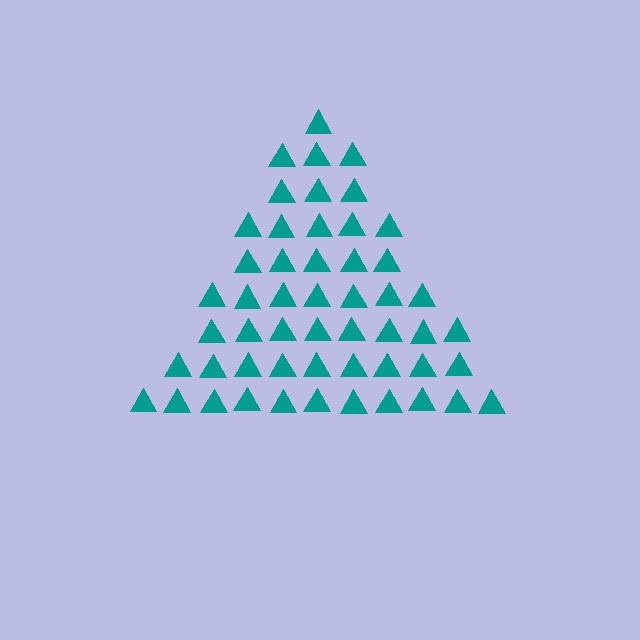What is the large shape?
The large shape is a triangle.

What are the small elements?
The small elements are triangles.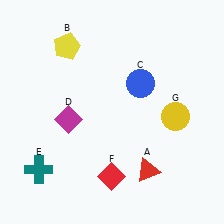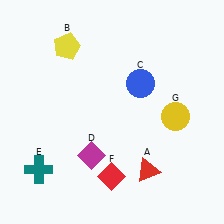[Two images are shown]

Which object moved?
The magenta diamond (D) moved down.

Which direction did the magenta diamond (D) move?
The magenta diamond (D) moved down.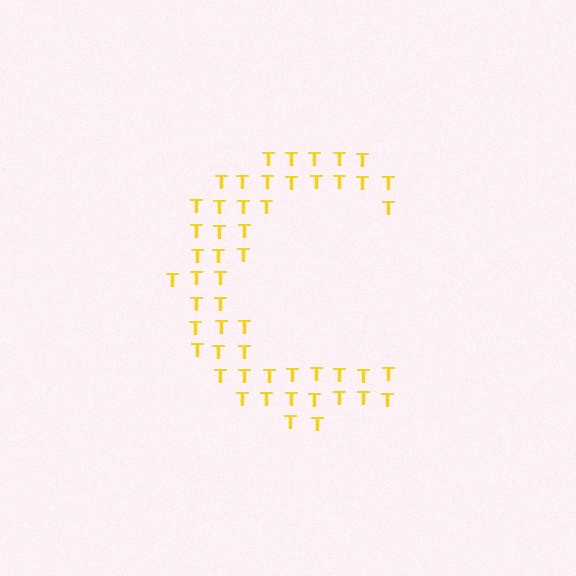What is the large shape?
The large shape is the letter C.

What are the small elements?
The small elements are letter T's.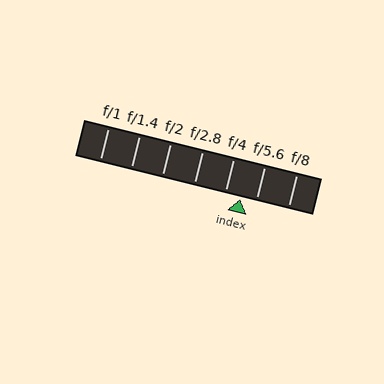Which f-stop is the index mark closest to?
The index mark is closest to f/4.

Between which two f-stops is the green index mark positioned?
The index mark is between f/4 and f/5.6.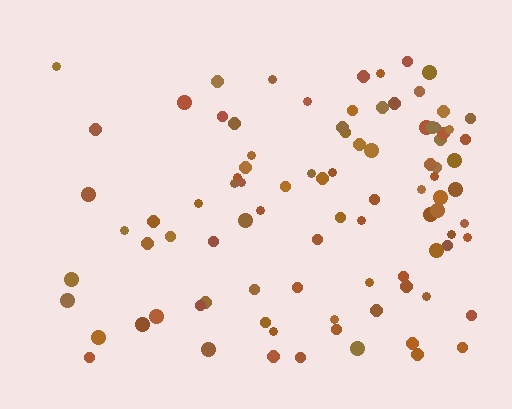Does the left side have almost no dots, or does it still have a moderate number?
Still a moderate number, just noticeably fewer than the right.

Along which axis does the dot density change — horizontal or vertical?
Horizontal.